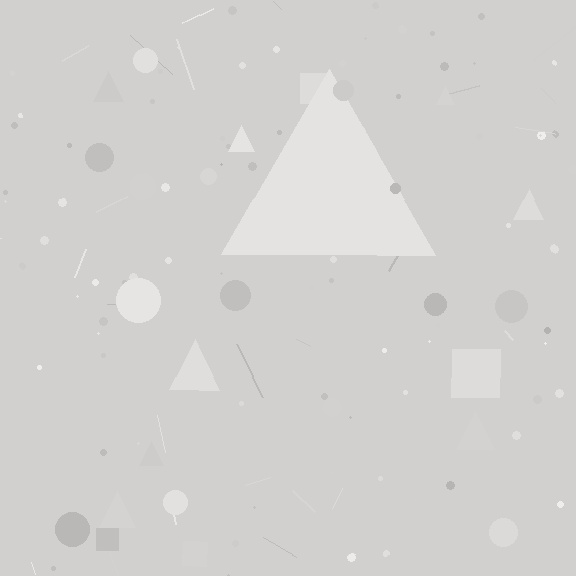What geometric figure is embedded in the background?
A triangle is embedded in the background.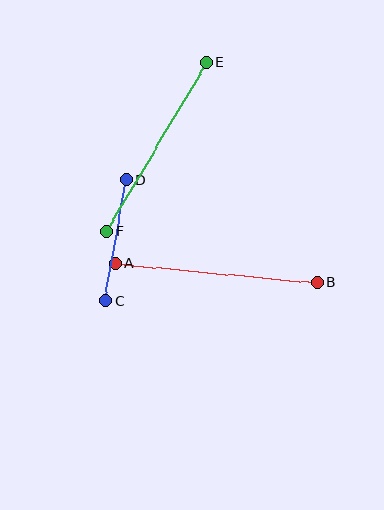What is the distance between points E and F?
The distance is approximately 197 pixels.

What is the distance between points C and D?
The distance is approximately 123 pixels.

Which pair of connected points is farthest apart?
Points A and B are farthest apart.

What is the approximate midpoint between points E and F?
The midpoint is at approximately (156, 147) pixels.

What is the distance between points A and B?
The distance is approximately 203 pixels.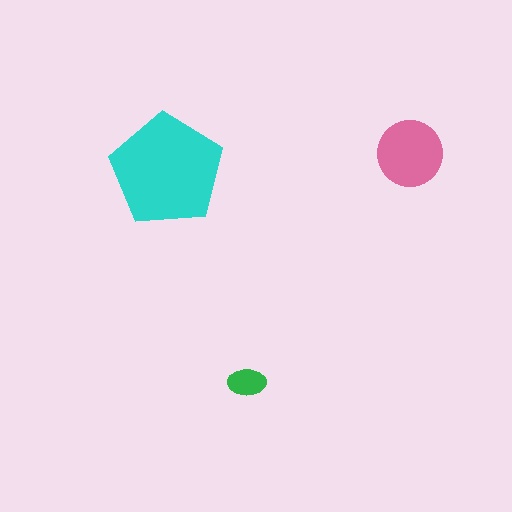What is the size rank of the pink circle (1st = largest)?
2nd.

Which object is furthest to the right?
The pink circle is rightmost.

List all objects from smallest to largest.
The green ellipse, the pink circle, the cyan pentagon.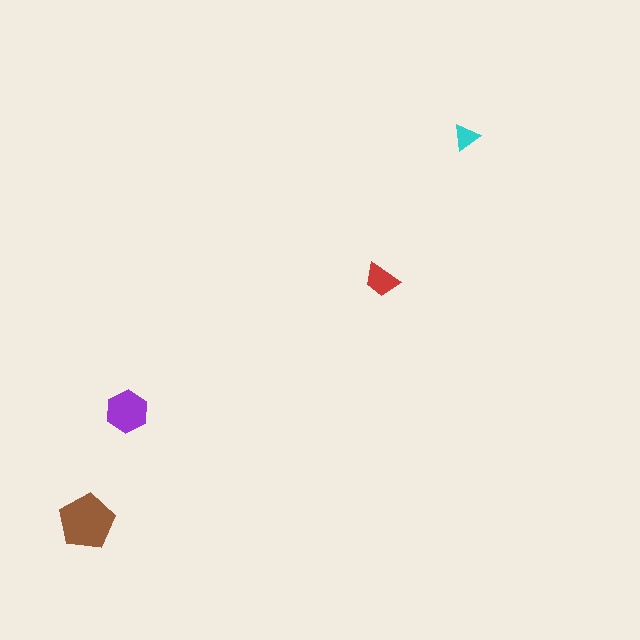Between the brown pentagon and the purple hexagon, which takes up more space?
The brown pentagon.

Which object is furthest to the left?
The brown pentagon is leftmost.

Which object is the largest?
The brown pentagon.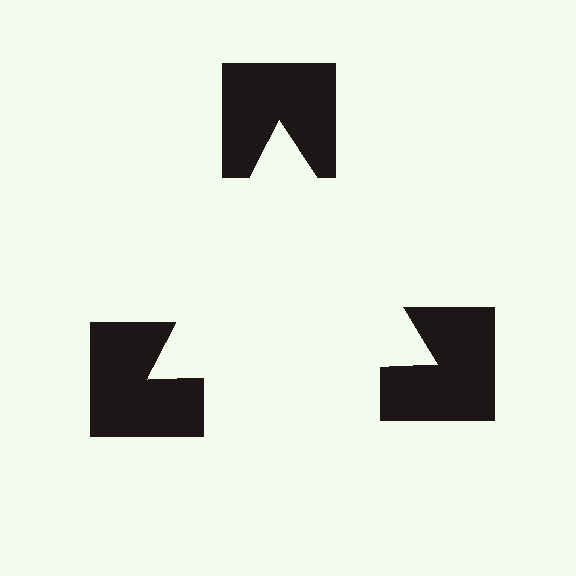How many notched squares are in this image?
There are 3 — one at each vertex of the illusory triangle.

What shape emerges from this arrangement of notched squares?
An illusory triangle — its edges are inferred from the aligned wedge cuts in the notched squares, not physically drawn.